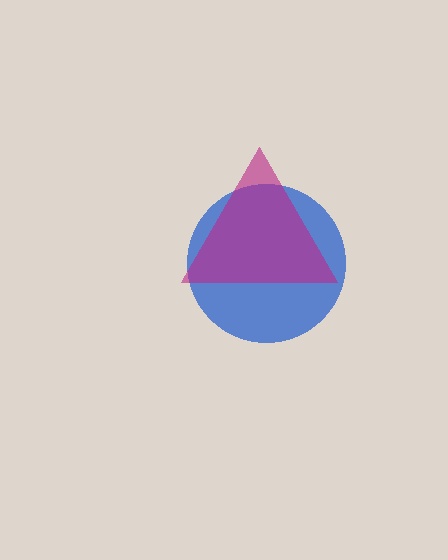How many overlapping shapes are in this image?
There are 2 overlapping shapes in the image.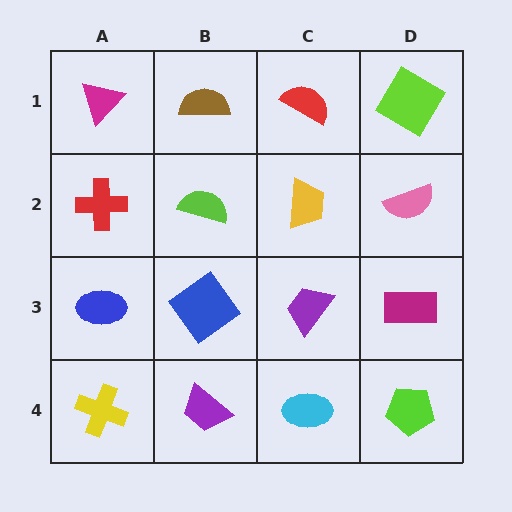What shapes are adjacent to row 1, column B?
A lime semicircle (row 2, column B), a magenta triangle (row 1, column A), a red semicircle (row 1, column C).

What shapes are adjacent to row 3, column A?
A red cross (row 2, column A), a yellow cross (row 4, column A), a blue diamond (row 3, column B).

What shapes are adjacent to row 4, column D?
A magenta rectangle (row 3, column D), a cyan ellipse (row 4, column C).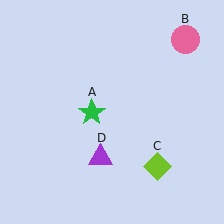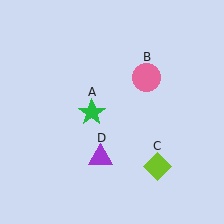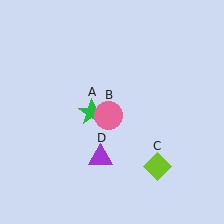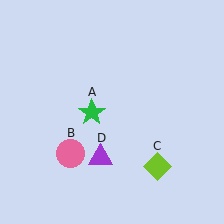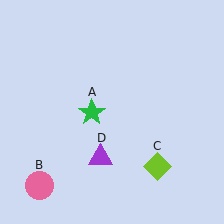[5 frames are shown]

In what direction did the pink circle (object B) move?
The pink circle (object B) moved down and to the left.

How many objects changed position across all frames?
1 object changed position: pink circle (object B).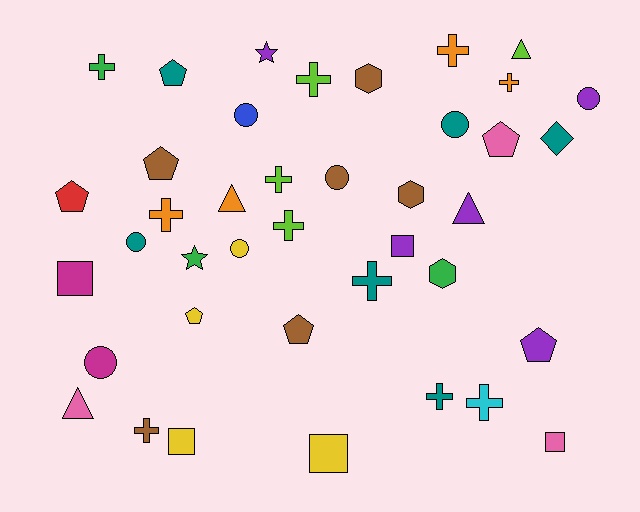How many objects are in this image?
There are 40 objects.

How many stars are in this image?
There are 2 stars.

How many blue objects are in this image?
There is 1 blue object.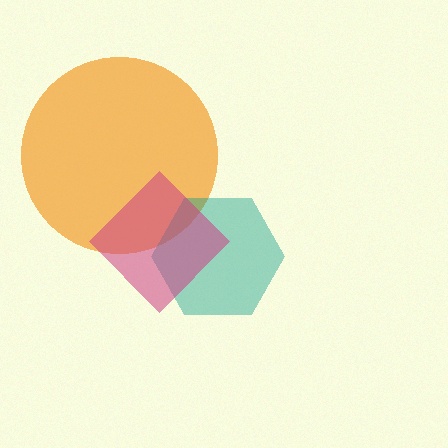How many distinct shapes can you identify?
There are 3 distinct shapes: an orange circle, a teal hexagon, a magenta diamond.